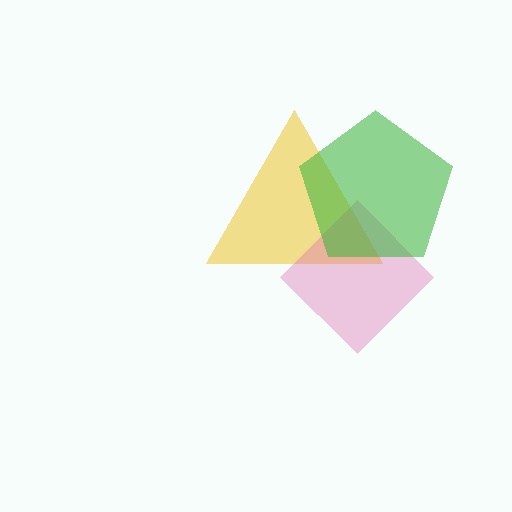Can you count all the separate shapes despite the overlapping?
Yes, there are 3 separate shapes.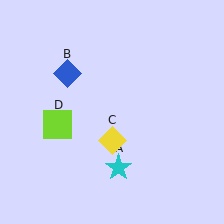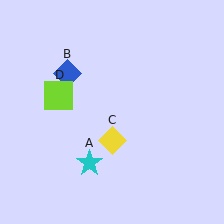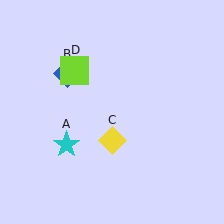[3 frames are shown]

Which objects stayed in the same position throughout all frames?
Blue diamond (object B) and yellow diamond (object C) remained stationary.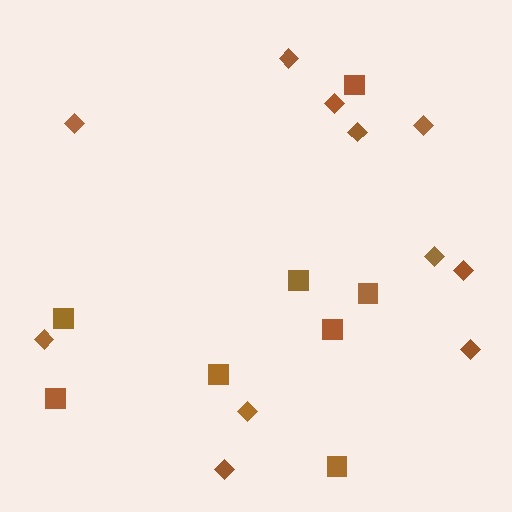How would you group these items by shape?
There are 2 groups: one group of diamonds (11) and one group of squares (8).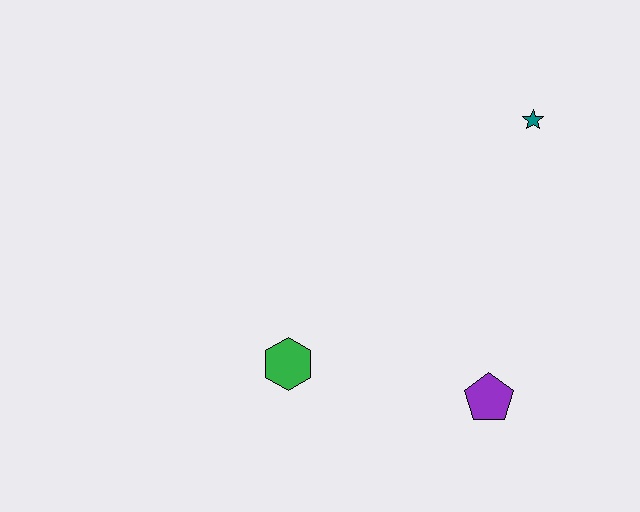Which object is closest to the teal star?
The purple pentagon is closest to the teal star.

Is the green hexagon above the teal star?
No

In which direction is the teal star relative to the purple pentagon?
The teal star is above the purple pentagon.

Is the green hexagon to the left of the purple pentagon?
Yes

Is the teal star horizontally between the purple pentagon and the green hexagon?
No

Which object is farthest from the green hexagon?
The teal star is farthest from the green hexagon.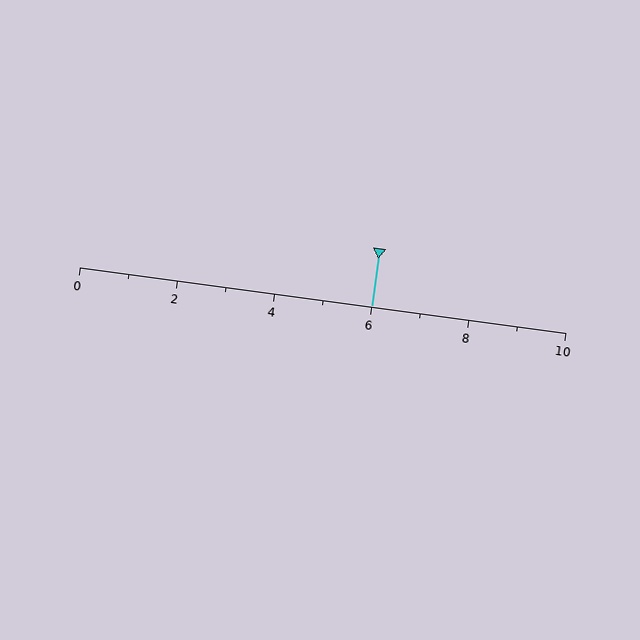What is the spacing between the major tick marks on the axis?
The major ticks are spaced 2 apart.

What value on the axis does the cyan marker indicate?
The marker indicates approximately 6.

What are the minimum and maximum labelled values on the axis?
The axis runs from 0 to 10.